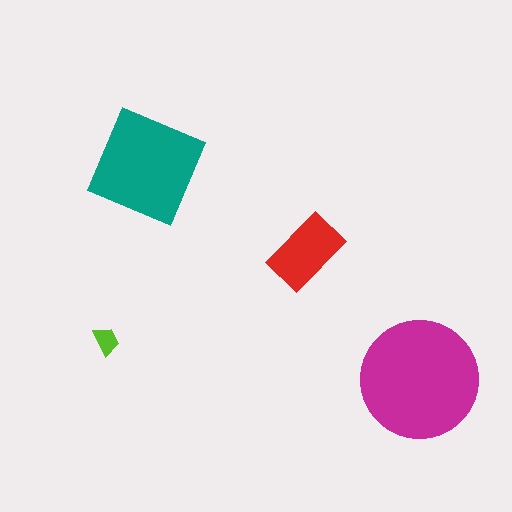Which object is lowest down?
The magenta circle is bottommost.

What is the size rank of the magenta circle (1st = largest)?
1st.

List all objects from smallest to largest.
The lime trapezoid, the red rectangle, the teal diamond, the magenta circle.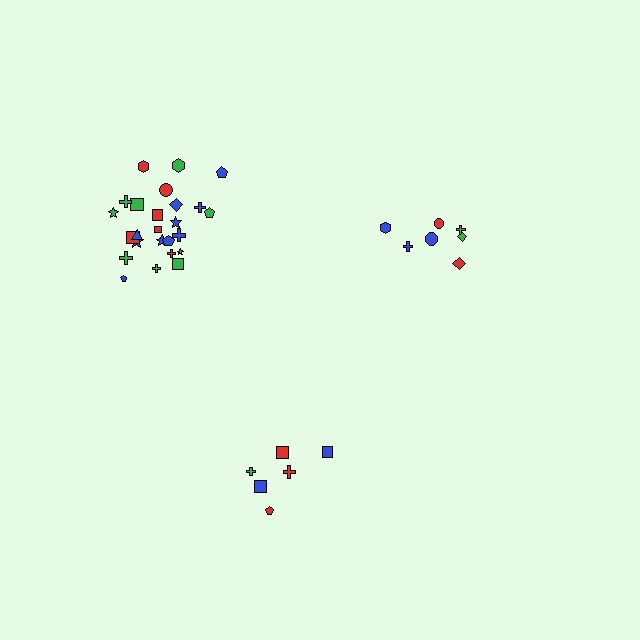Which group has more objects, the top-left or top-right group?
The top-left group.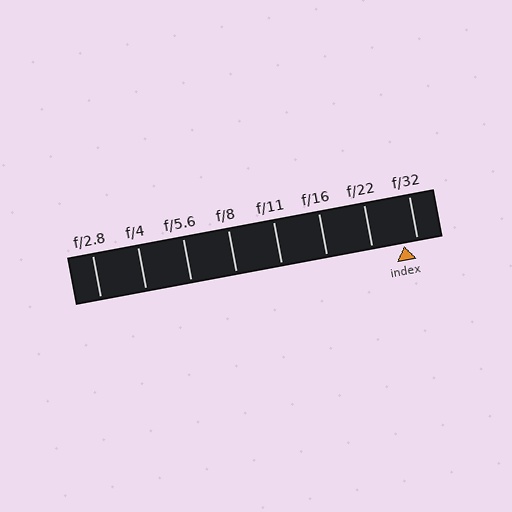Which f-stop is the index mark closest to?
The index mark is closest to f/32.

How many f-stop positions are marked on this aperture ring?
There are 8 f-stop positions marked.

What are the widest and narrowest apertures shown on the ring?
The widest aperture shown is f/2.8 and the narrowest is f/32.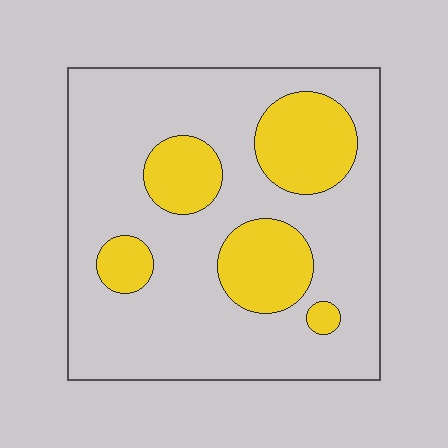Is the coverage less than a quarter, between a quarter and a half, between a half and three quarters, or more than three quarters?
Less than a quarter.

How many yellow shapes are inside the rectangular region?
5.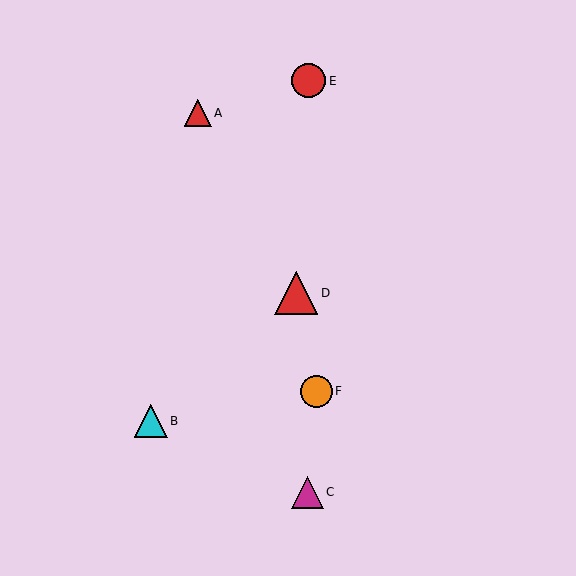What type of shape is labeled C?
Shape C is a magenta triangle.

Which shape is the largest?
The red triangle (labeled D) is the largest.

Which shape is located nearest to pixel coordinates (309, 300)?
The red triangle (labeled D) at (296, 293) is nearest to that location.